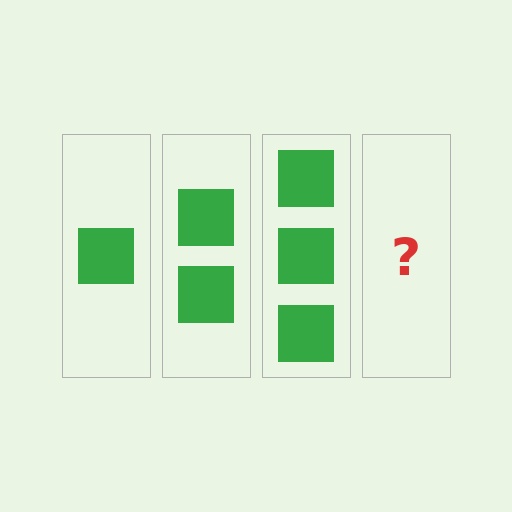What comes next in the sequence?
The next element should be 4 squares.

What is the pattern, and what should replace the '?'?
The pattern is that each step adds one more square. The '?' should be 4 squares.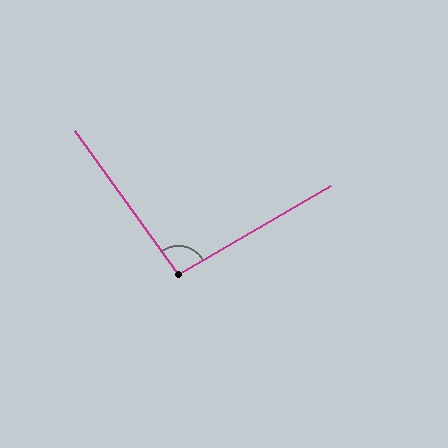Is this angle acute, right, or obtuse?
It is obtuse.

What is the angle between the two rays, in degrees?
Approximately 96 degrees.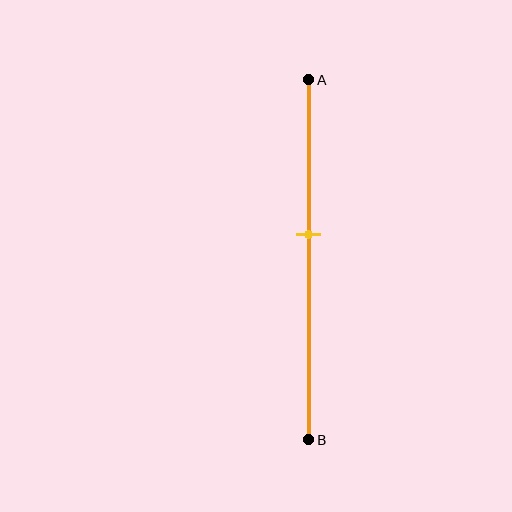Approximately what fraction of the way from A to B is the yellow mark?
The yellow mark is approximately 45% of the way from A to B.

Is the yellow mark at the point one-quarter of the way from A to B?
No, the mark is at about 45% from A, not at the 25% one-quarter point.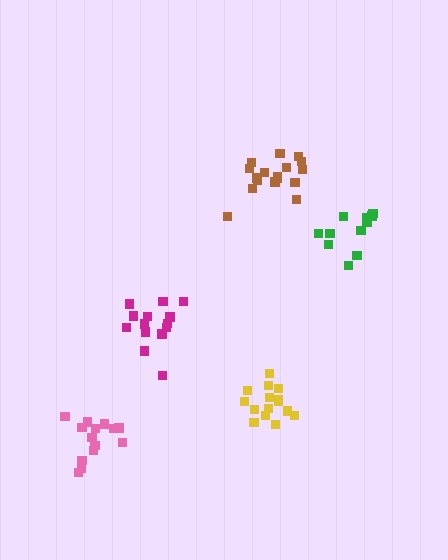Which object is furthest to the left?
The pink cluster is leftmost.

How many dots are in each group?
Group 1: 11 dots, Group 2: 17 dots, Group 3: 14 dots, Group 4: 15 dots, Group 5: 14 dots (71 total).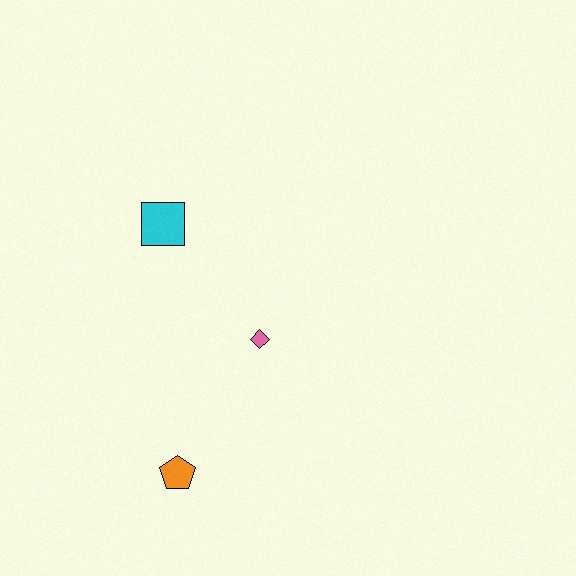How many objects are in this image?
There are 3 objects.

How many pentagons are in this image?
There is 1 pentagon.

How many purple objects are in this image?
There are no purple objects.